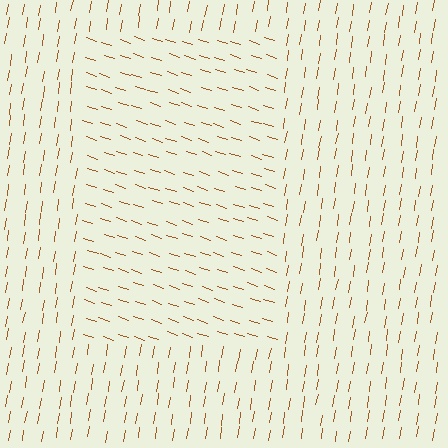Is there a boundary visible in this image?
Yes, there is a texture boundary formed by a change in line orientation.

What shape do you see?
I see a rectangle.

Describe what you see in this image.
The image is filled with small brown line segments. A rectangle region in the image has lines oriented differently from the surrounding lines, creating a visible texture boundary.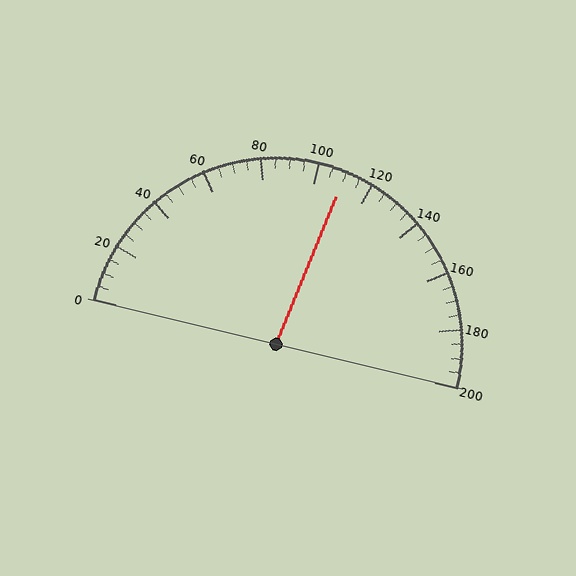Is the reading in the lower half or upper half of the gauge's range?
The reading is in the upper half of the range (0 to 200).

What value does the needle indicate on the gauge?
The needle indicates approximately 110.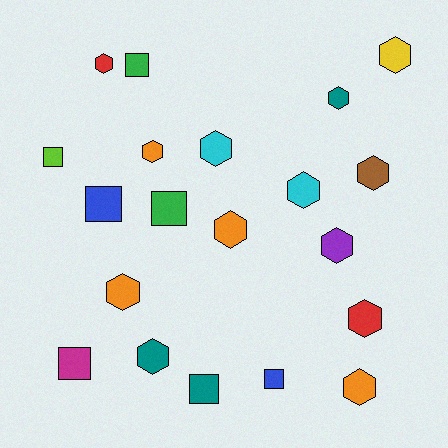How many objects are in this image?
There are 20 objects.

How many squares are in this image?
There are 7 squares.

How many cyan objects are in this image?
There are 2 cyan objects.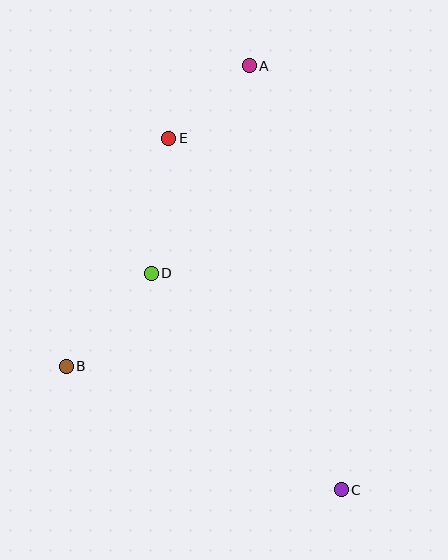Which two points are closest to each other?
Points A and E are closest to each other.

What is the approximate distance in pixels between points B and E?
The distance between B and E is approximately 250 pixels.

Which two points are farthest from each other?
Points A and C are farthest from each other.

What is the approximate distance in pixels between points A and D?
The distance between A and D is approximately 229 pixels.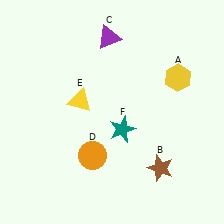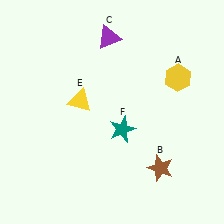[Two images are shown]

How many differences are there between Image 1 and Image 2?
There is 1 difference between the two images.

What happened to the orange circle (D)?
The orange circle (D) was removed in Image 2. It was in the bottom-left area of Image 1.